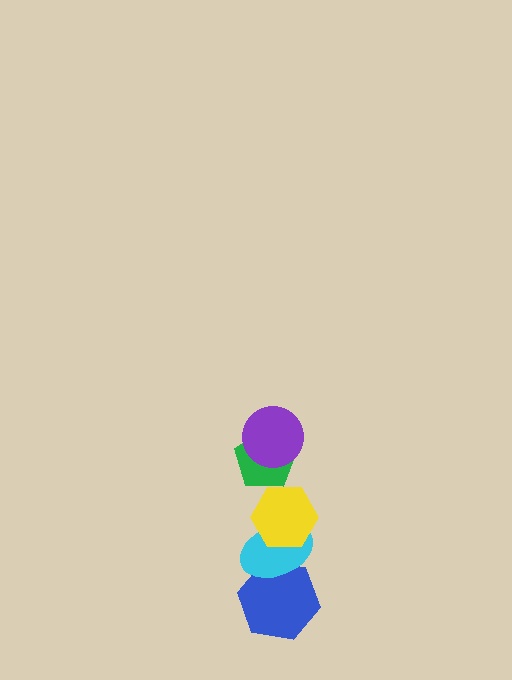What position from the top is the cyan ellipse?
The cyan ellipse is 4th from the top.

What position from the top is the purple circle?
The purple circle is 1st from the top.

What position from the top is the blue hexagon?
The blue hexagon is 5th from the top.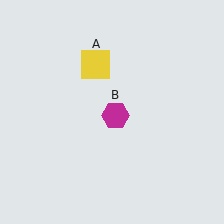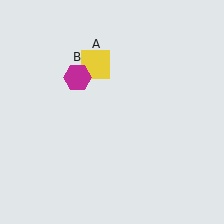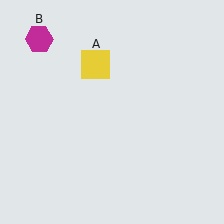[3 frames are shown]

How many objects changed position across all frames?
1 object changed position: magenta hexagon (object B).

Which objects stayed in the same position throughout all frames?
Yellow square (object A) remained stationary.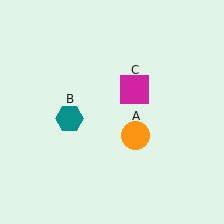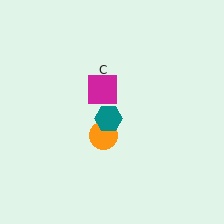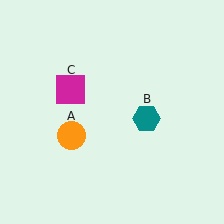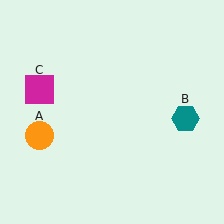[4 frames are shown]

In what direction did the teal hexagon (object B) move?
The teal hexagon (object B) moved right.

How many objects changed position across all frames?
3 objects changed position: orange circle (object A), teal hexagon (object B), magenta square (object C).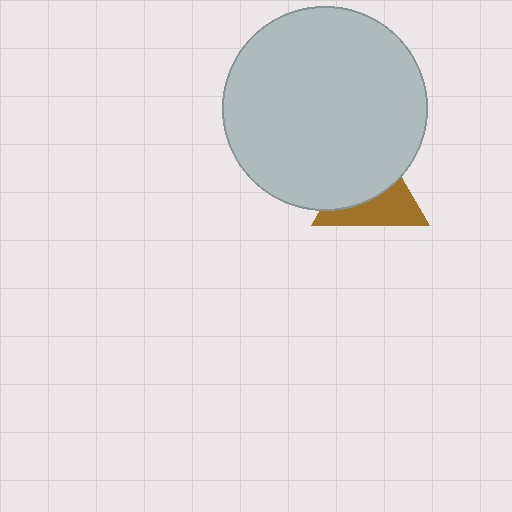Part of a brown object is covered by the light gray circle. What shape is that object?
It is a triangle.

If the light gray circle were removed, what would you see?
You would see the complete brown triangle.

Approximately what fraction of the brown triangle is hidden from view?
Roughly 55% of the brown triangle is hidden behind the light gray circle.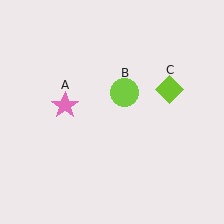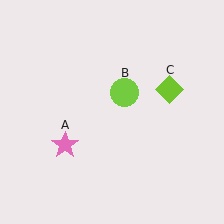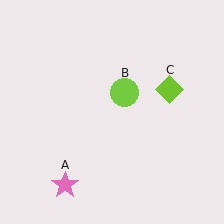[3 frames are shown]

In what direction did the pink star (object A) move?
The pink star (object A) moved down.